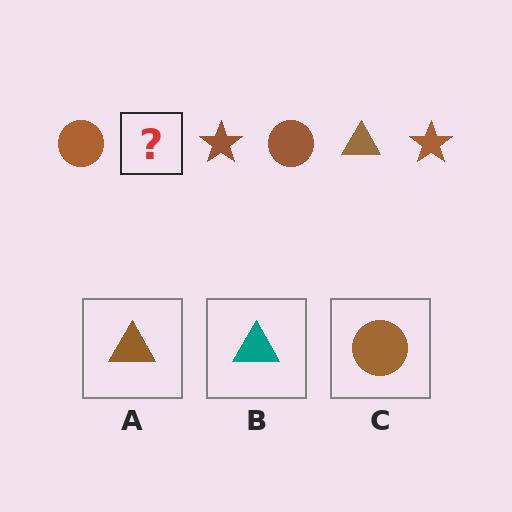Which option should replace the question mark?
Option A.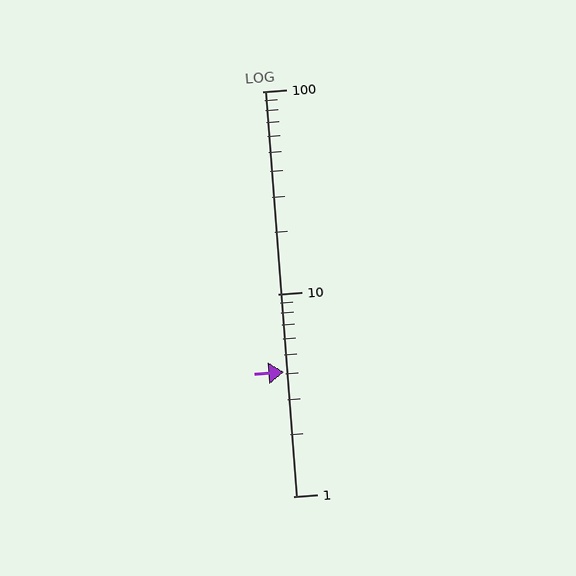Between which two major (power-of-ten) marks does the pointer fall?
The pointer is between 1 and 10.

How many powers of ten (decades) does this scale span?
The scale spans 2 decades, from 1 to 100.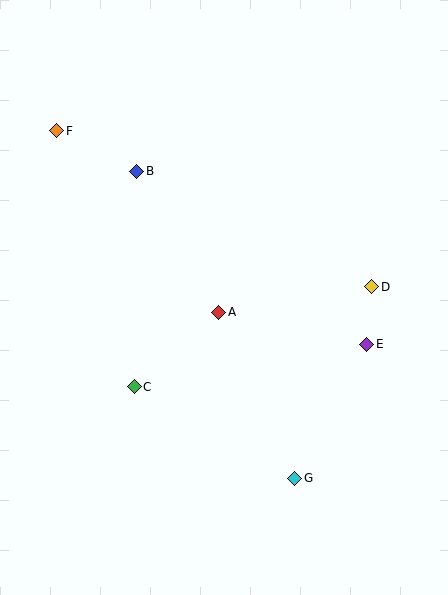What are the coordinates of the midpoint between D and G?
The midpoint between D and G is at (333, 382).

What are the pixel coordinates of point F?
Point F is at (57, 131).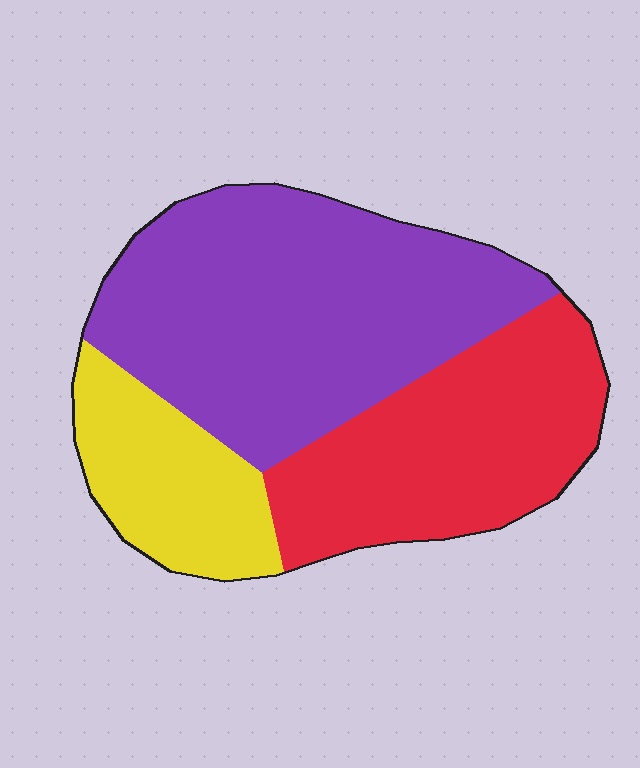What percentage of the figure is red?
Red covers roughly 35% of the figure.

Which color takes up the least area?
Yellow, at roughly 20%.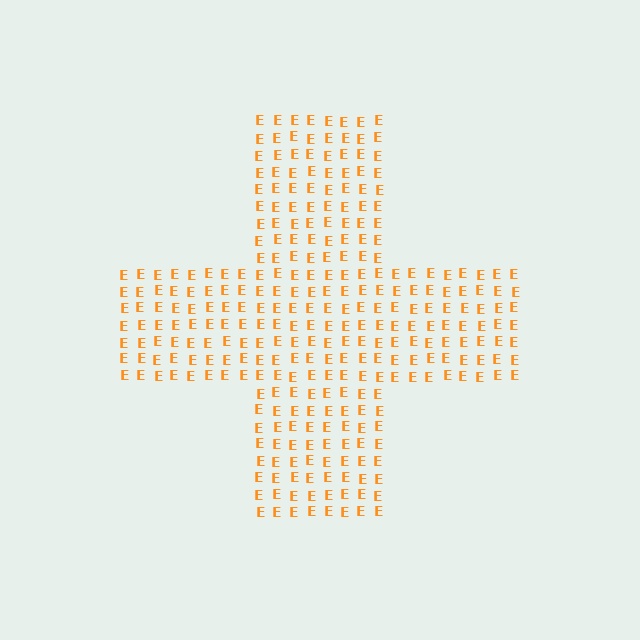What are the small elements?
The small elements are letter E's.